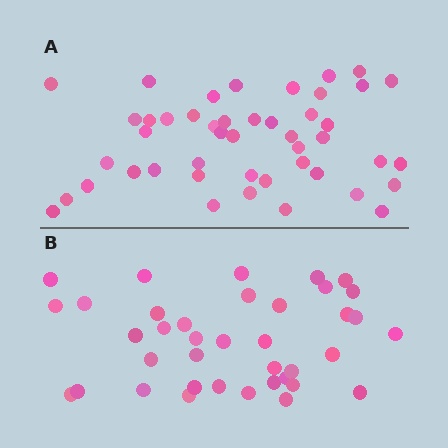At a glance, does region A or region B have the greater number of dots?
Region A (the top region) has more dots.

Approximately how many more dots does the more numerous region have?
Region A has roughly 8 or so more dots than region B.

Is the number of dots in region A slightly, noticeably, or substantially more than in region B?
Region A has only slightly more — the two regions are fairly close. The ratio is roughly 1.2 to 1.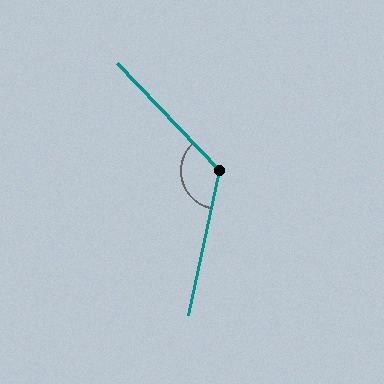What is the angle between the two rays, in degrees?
Approximately 125 degrees.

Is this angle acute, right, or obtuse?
It is obtuse.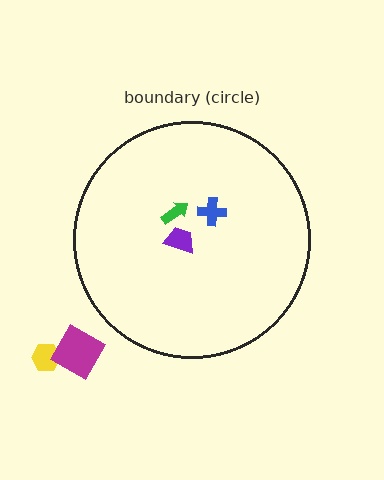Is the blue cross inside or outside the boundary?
Inside.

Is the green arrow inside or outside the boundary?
Inside.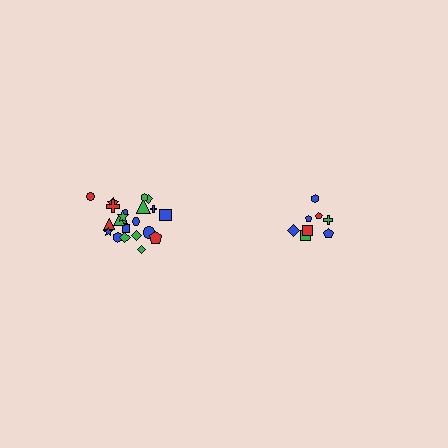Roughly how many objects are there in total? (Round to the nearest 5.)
Roughly 30 objects in total.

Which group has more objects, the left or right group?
The left group.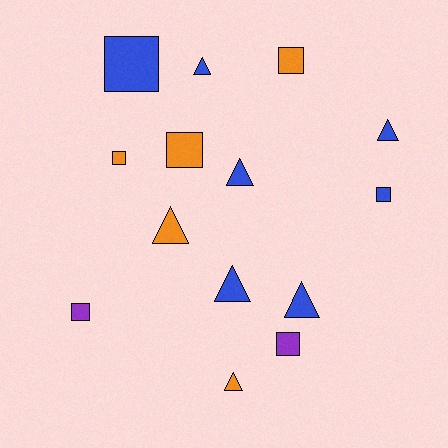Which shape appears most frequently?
Triangle, with 7 objects.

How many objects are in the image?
There are 14 objects.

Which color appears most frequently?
Blue, with 7 objects.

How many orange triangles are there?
There are 2 orange triangles.